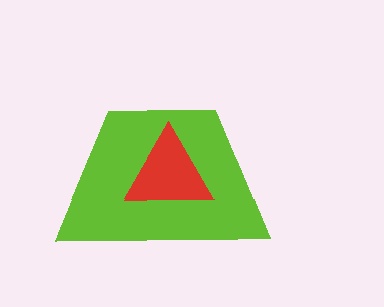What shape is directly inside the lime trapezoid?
The red triangle.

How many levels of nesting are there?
2.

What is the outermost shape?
The lime trapezoid.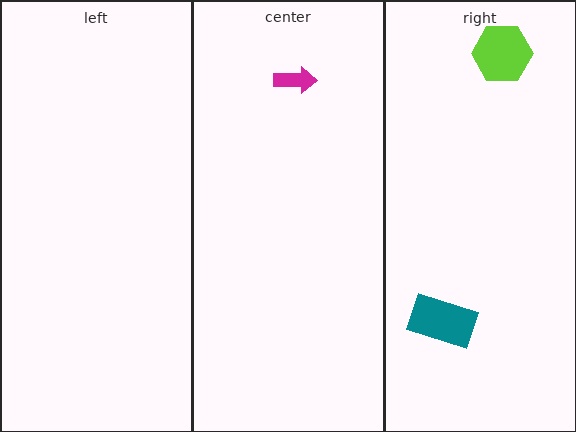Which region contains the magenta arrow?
The center region.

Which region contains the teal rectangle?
The right region.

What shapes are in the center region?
The magenta arrow.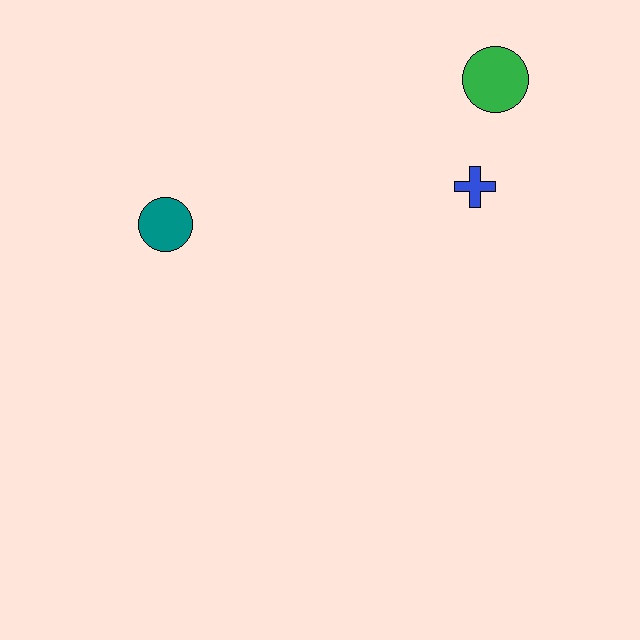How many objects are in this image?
There are 3 objects.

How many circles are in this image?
There are 2 circles.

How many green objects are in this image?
There is 1 green object.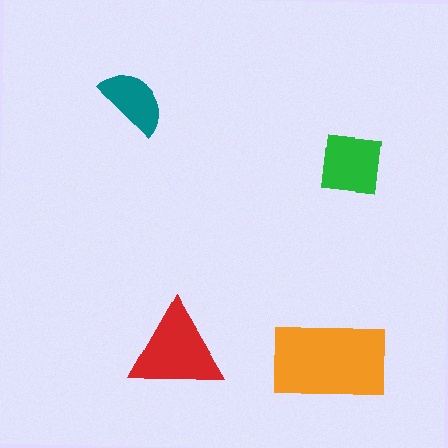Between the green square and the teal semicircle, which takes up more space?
The green square.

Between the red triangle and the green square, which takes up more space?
The red triangle.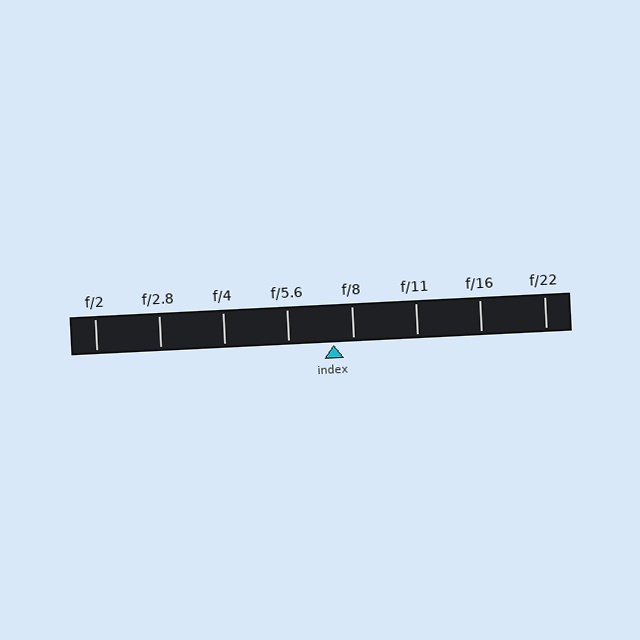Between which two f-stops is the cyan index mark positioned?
The index mark is between f/5.6 and f/8.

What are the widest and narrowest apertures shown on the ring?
The widest aperture shown is f/2 and the narrowest is f/22.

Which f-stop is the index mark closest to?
The index mark is closest to f/8.